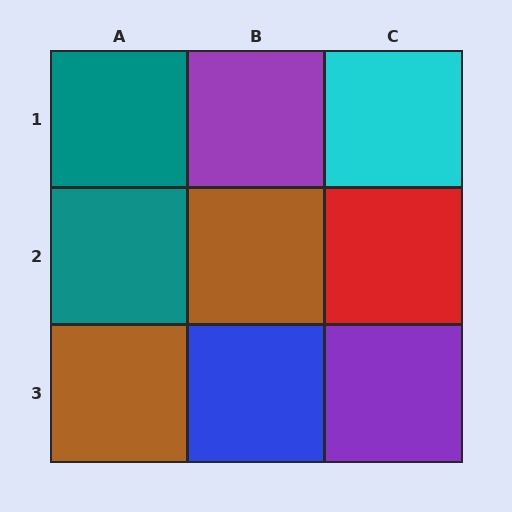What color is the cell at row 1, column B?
Purple.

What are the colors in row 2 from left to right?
Teal, brown, red.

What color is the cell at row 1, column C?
Cyan.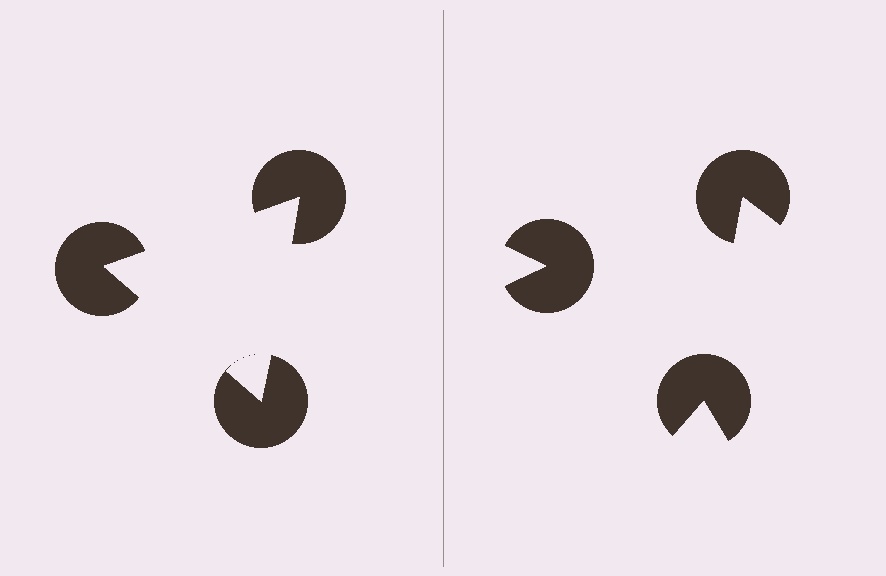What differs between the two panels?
The pac-man discs are positioned identically on both sides; only the wedge orientations differ. On the left they align to a triangle; on the right they are misaligned.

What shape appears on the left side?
An illusory triangle.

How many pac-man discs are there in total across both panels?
6 — 3 on each side.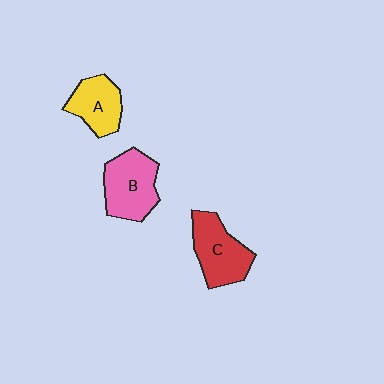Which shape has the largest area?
Shape B (pink).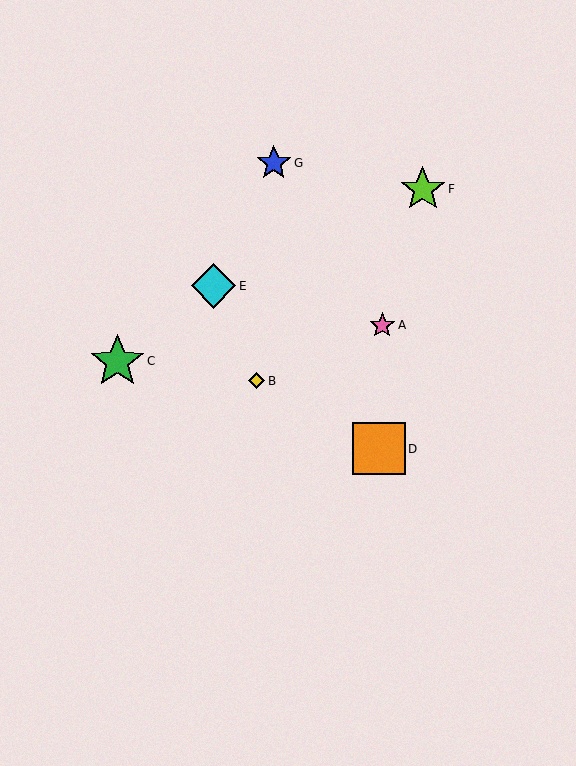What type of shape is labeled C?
Shape C is a green star.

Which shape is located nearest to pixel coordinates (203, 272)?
The cyan diamond (labeled E) at (213, 286) is nearest to that location.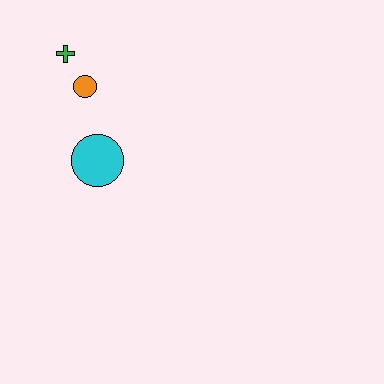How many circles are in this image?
There are 2 circles.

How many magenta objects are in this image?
There are no magenta objects.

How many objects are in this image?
There are 3 objects.